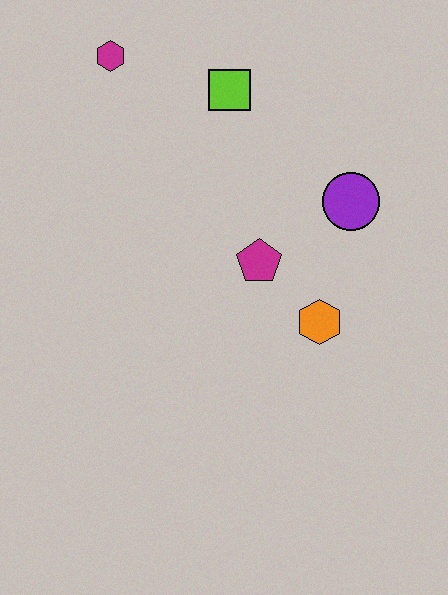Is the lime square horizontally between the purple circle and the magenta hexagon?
Yes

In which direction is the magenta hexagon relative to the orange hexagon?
The magenta hexagon is above the orange hexagon.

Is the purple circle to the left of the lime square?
No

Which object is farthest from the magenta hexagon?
The orange hexagon is farthest from the magenta hexagon.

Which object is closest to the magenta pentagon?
The orange hexagon is closest to the magenta pentagon.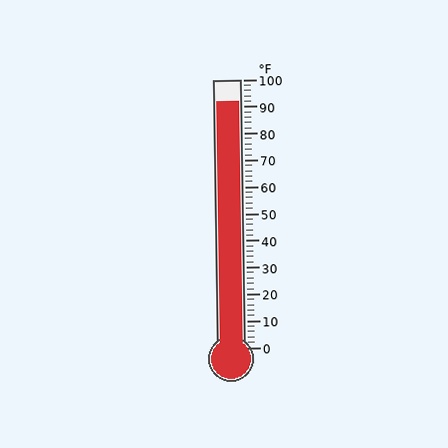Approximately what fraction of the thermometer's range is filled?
The thermometer is filled to approximately 90% of its range.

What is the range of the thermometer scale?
The thermometer scale ranges from 0°F to 100°F.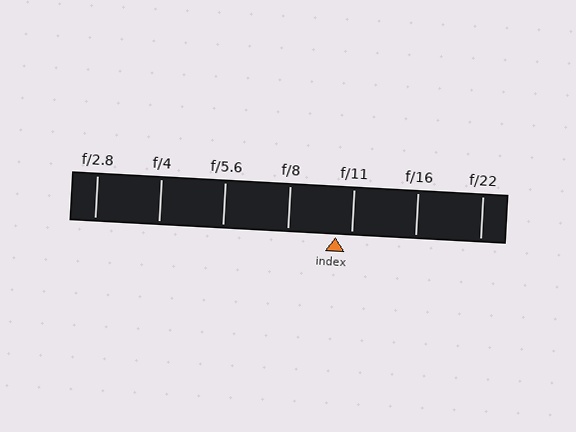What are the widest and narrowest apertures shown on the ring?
The widest aperture shown is f/2.8 and the narrowest is f/22.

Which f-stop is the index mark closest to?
The index mark is closest to f/11.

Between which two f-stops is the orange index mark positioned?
The index mark is between f/8 and f/11.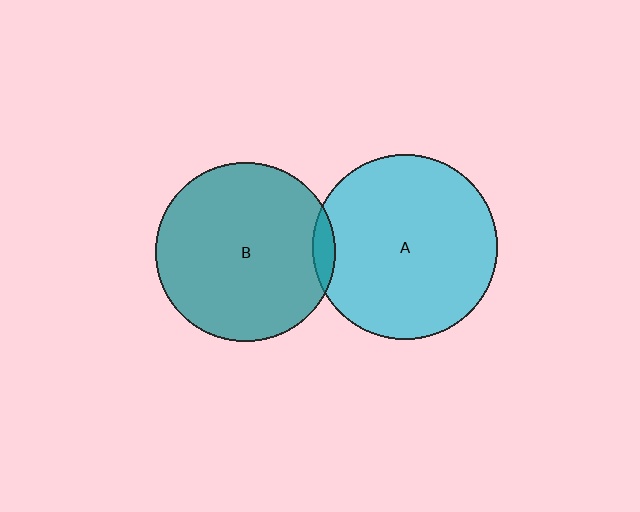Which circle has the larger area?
Circle A (cyan).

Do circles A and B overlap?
Yes.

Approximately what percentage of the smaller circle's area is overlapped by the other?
Approximately 5%.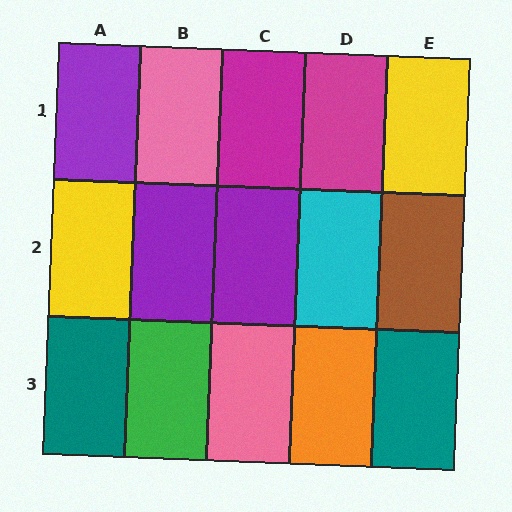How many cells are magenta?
2 cells are magenta.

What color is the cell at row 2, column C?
Purple.